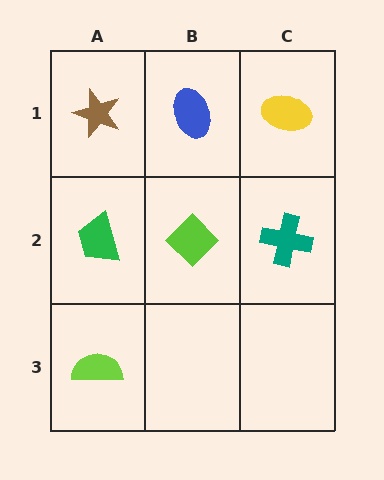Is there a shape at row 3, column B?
No, that cell is empty.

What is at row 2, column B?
A lime diamond.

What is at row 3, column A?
A lime semicircle.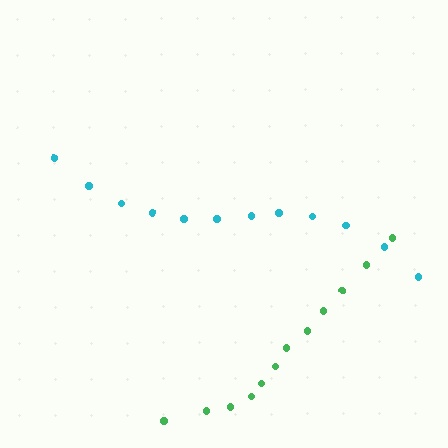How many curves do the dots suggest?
There are 2 distinct paths.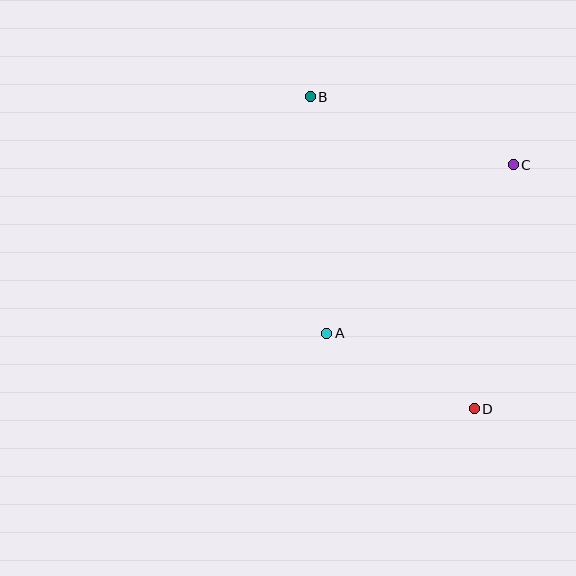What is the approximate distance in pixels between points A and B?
The distance between A and B is approximately 237 pixels.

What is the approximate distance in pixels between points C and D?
The distance between C and D is approximately 247 pixels.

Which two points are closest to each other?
Points A and D are closest to each other.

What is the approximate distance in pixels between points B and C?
The distance between B and C is approximately 214 pixels.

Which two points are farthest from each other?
Points B and D are farthest from each other.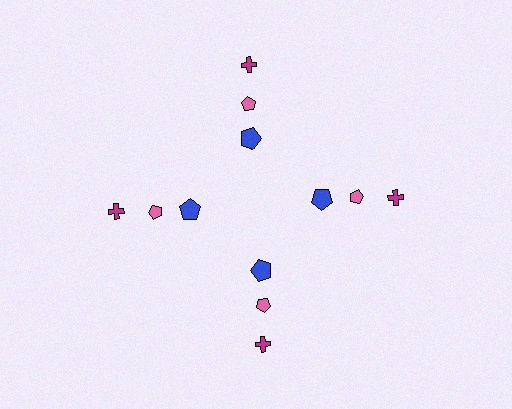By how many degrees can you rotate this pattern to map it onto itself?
The pattern maps onto itself every 90 degrees of rotation.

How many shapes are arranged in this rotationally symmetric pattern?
There are 12 shapes, arranged in 4 groups of 3.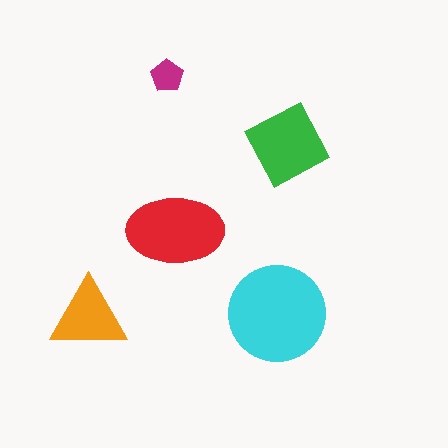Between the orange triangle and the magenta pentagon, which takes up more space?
The orange triangle.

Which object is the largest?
The cyan circle.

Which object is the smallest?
The magenta pentagon.